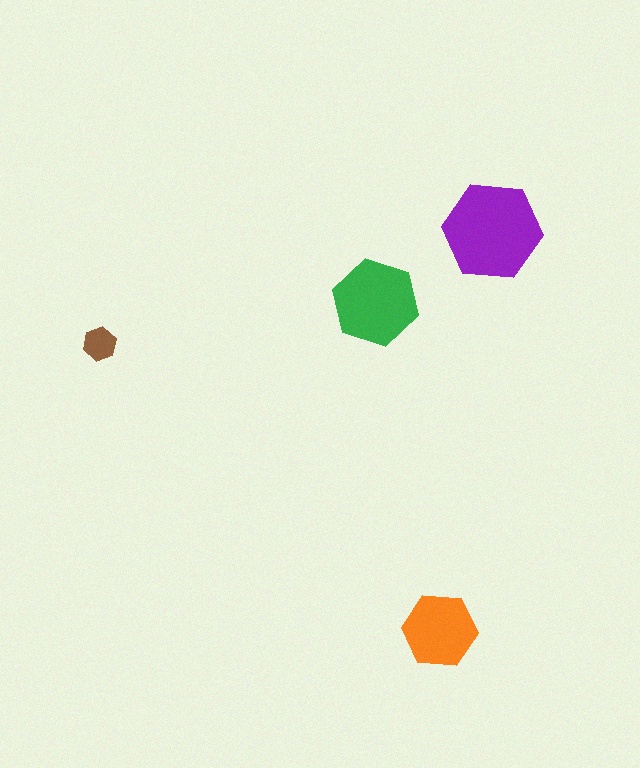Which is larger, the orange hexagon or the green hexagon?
The green one.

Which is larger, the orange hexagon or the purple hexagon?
The purple one.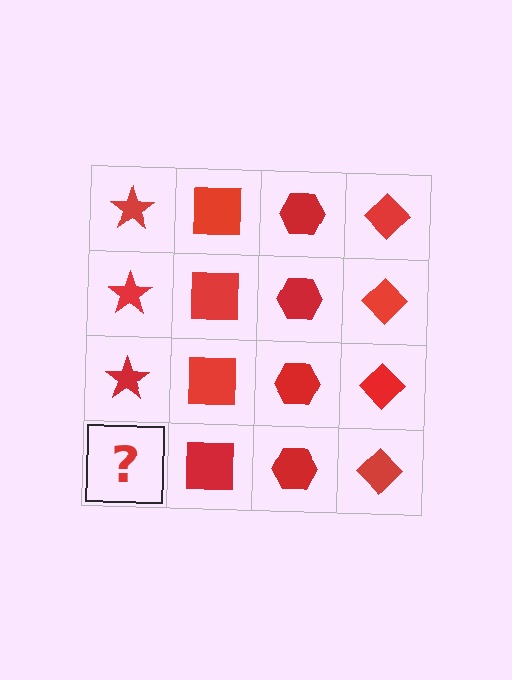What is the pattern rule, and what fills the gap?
The rule is that each column has a consistent shape. The gap should be filled with a red star.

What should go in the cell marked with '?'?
The missing cell should contain a red star.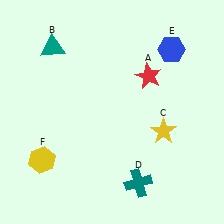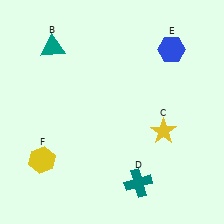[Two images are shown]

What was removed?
The red star (A) was removed in Image 2.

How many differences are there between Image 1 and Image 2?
There is 1 difference between the two images.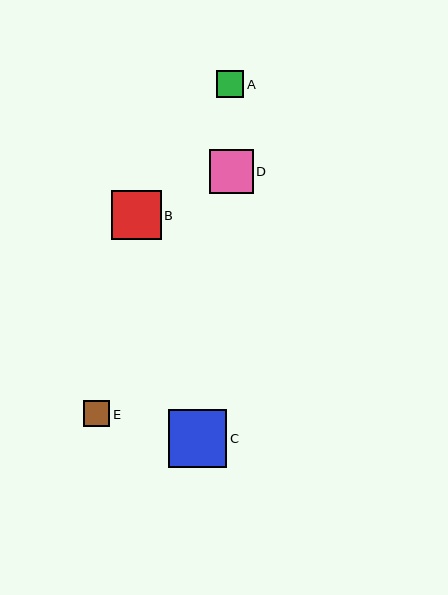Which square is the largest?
Square C is the largest with a size of approximately 58 pixels.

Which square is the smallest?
Square E is the smallest with a size of approximately 26 pixels.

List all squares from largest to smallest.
From largest to smallest: C, B, D, A, E.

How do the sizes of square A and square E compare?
Square A and square E are approximately the same size.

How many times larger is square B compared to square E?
Square B is approximately 1.9 times the size of square E.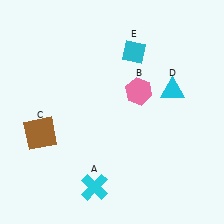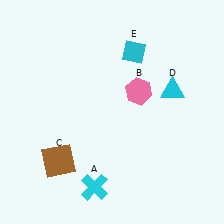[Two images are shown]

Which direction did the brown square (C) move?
The brown square (C) moved down.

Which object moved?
The brown square (C) moved down.